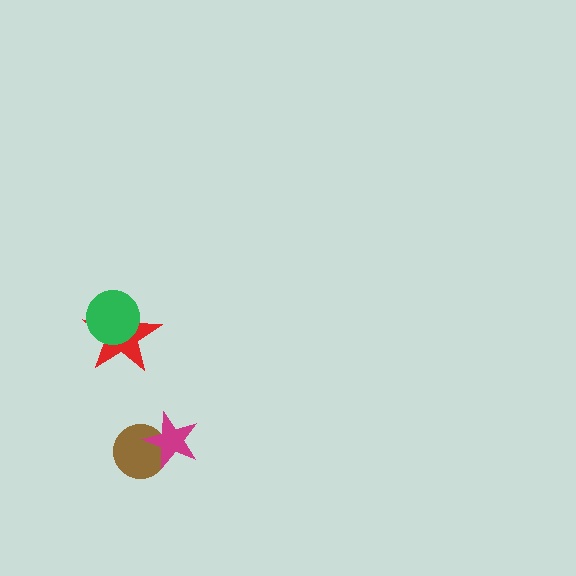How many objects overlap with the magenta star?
1 object overlaps with the magenta star.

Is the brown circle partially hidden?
Yes, it is partially covered by another shape.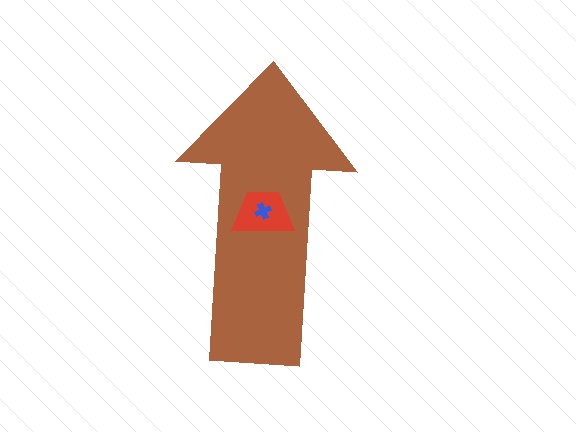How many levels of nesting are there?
3.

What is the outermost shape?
The brown arrow.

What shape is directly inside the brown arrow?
The red trapezoid.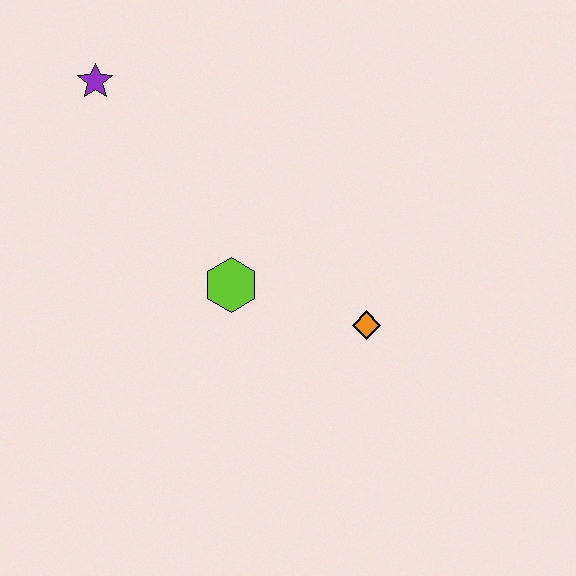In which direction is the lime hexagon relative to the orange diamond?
The lime hexagon is to the left of the orange diamond.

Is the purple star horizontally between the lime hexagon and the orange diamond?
No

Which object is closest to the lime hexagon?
The orange diamond is closest to the lime hexagon.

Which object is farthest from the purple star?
The orange diamond is farthest from the purple star.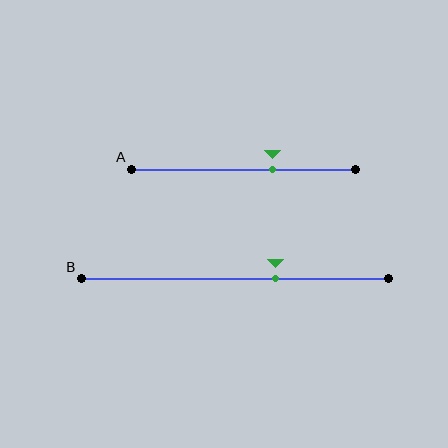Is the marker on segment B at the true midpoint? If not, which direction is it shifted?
No, the marker on segment B is shifted to the right by about 13% of the segment length.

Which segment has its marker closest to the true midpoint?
Segment A has its marker closest to the true midpoint.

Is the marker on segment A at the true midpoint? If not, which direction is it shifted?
No, the marker on segment A is shifted to the right by about 13% of the segment length.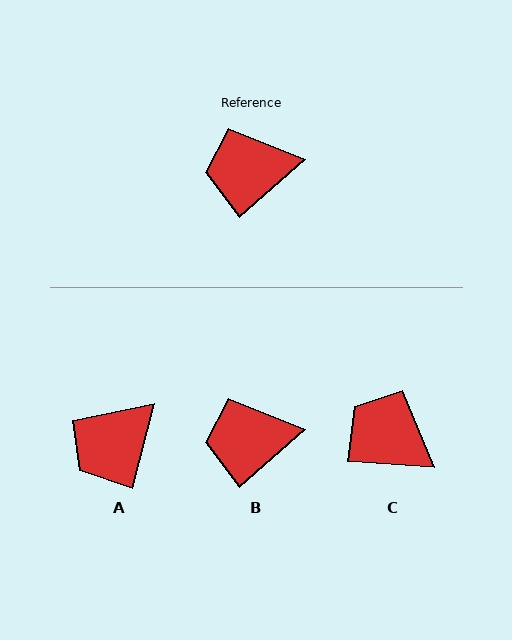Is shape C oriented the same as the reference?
No, it is off by about 45 degrees.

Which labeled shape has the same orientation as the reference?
B.